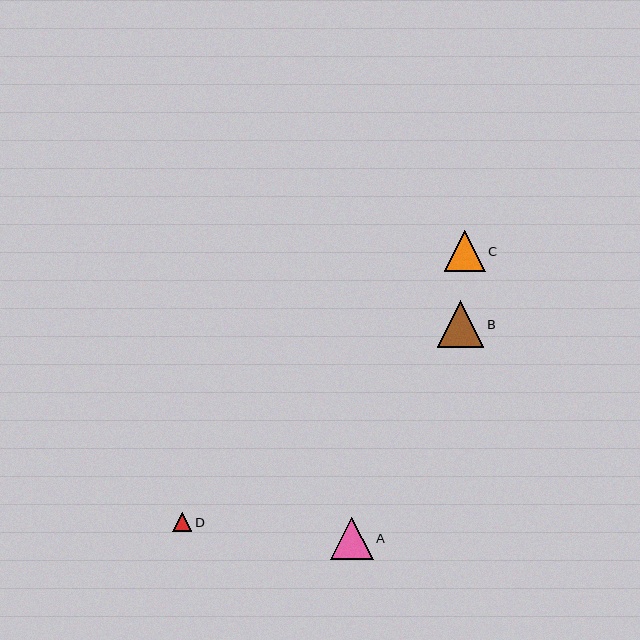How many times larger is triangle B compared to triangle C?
Triangle B is approximately 1.1 times the size of triangle C.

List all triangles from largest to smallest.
From largest to smallest: B, A, C, D.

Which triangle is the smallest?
Triangle D is the smallest with a size of approximately 19 pixels.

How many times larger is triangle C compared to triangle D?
Triangle C is approximately 2.1 times the size of triangle D.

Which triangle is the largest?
Triangle B is the largest with a size of approximately 47 pixels.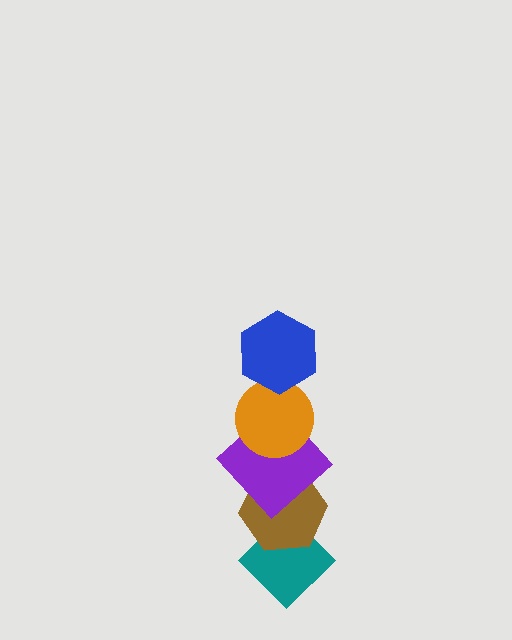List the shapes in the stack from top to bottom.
From top to bottom: the blue hexagon, the orange circle, the purple diamond, the brown hexagon, the teal diamond.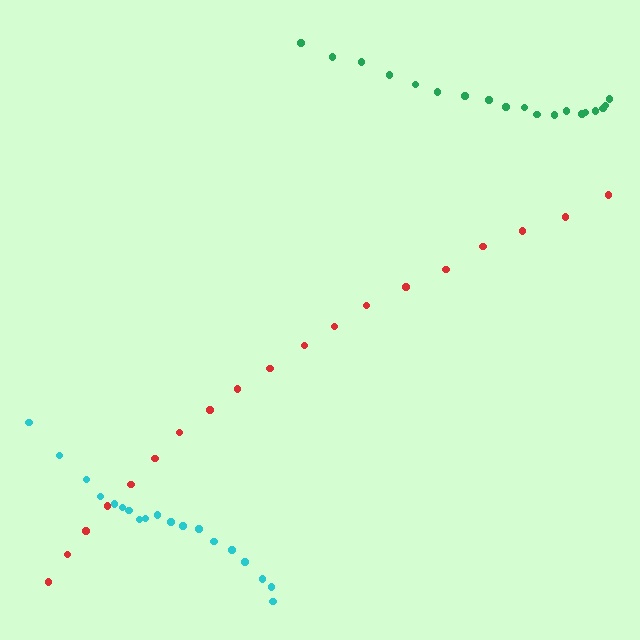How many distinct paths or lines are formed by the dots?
There are 3 distinct paths.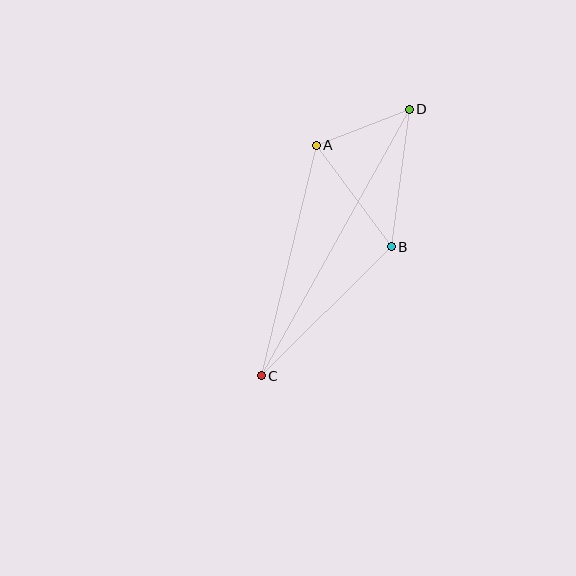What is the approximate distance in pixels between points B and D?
The distance between B and D is approximately 139 pixels.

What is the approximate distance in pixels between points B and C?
The distance between B and C is approximately 183 pixels.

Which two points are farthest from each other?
Points C and D are farthest from each other.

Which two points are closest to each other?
Points A and D are closest to each other.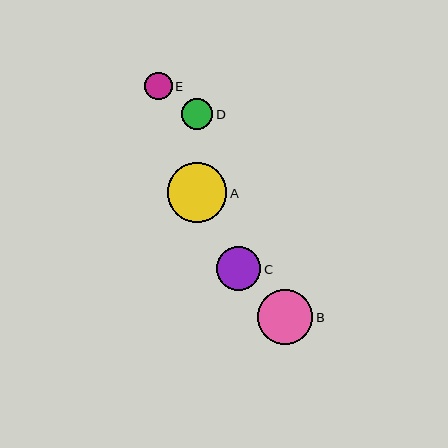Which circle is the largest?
Circle A is the largest with a size of approximately 60 pixels.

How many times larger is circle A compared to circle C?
Circle A is approximately 1.3 times the size of circle C.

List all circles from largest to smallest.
From largest to smallest: A, B, C, D, E.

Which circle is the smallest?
Circle E is the smallest with a size of approximately 28 pixels.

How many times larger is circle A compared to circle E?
Circle A is approximately 2.2 times the size of circle E.